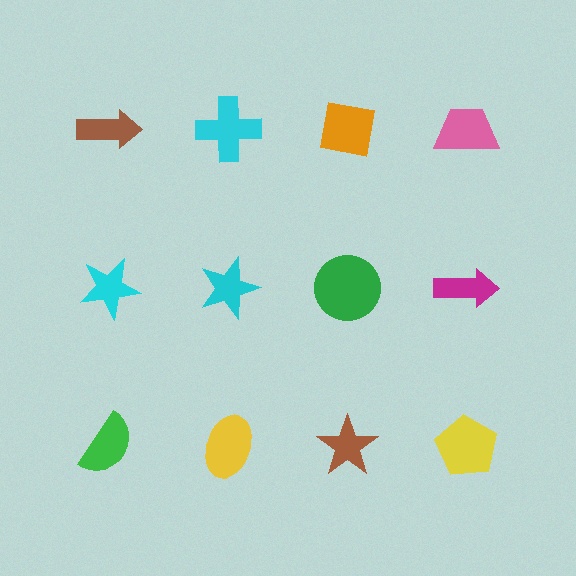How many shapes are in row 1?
4 shapes.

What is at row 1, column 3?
An orange square.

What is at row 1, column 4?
A pink trapezoid.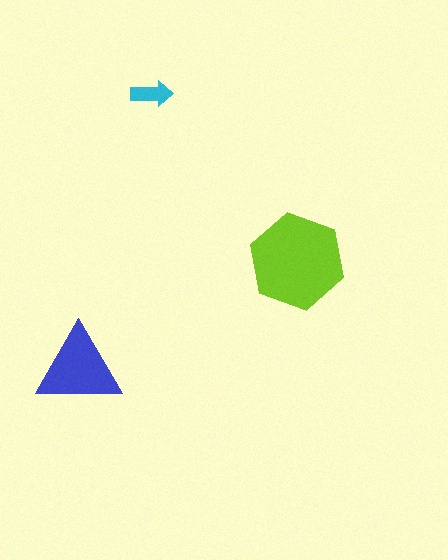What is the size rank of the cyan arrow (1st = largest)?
3rd.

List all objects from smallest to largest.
The cyan arrow, the blue triangle, the lime hexagon.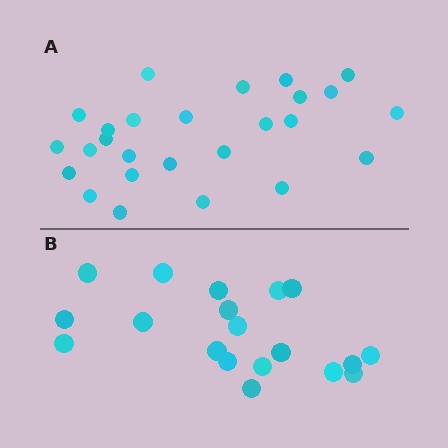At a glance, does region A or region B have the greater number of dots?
Region A (the top region) has more dots.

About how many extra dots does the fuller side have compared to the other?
Region A has roughly 8 or so more dots than region B.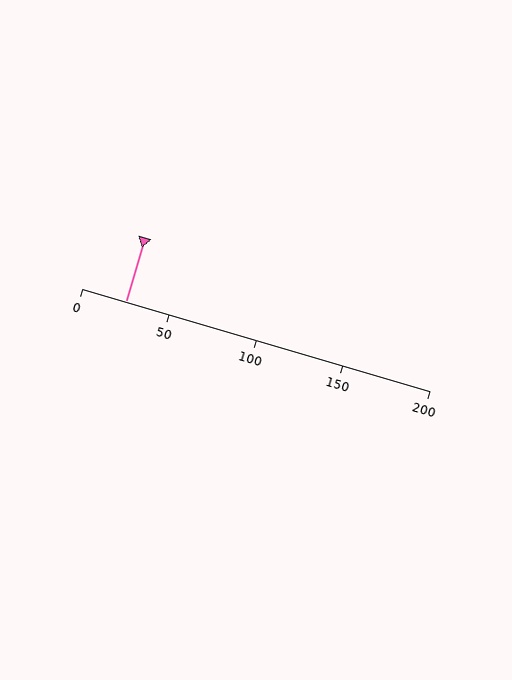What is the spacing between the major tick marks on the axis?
The major ticks are spaced 50 apart.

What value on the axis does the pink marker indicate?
The marker indicates approximately 25.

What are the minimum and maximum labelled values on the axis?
The axis runs from 0 to 200.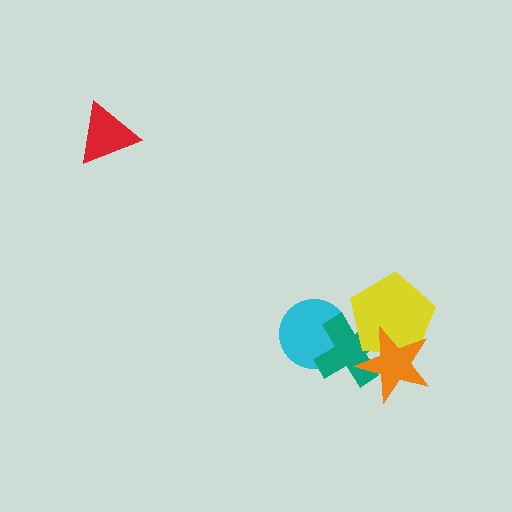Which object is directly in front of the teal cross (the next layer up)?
The yellow pentagon is directly in front of the teal cross.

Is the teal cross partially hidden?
Yes, it is partially covered by another shape.